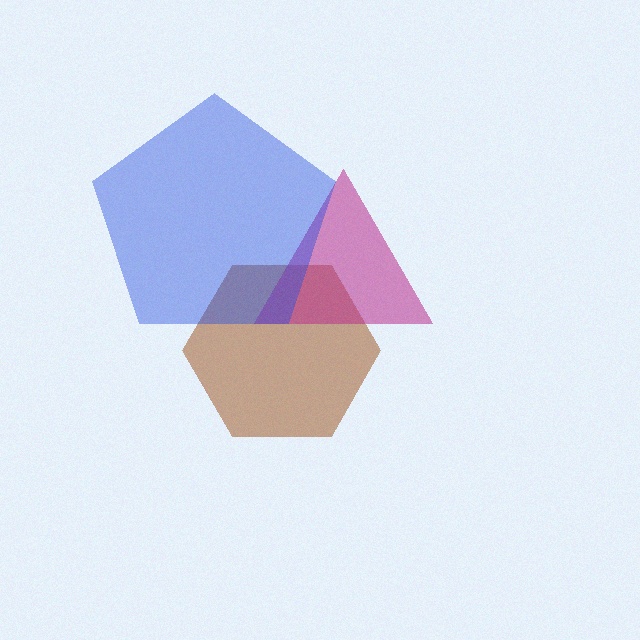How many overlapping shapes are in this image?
There are 3 overlapping shapes in the image.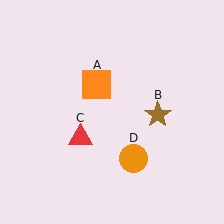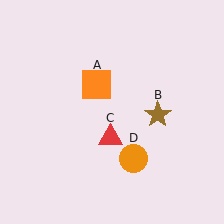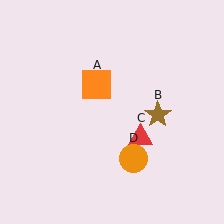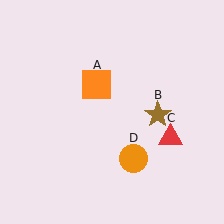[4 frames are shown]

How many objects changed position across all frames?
1 object changed position: red triangle (object C).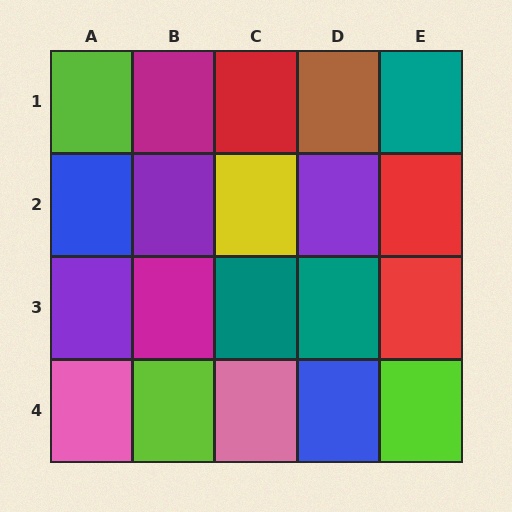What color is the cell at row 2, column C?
Yellow.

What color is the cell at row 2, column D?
Purple.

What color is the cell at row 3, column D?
Teal.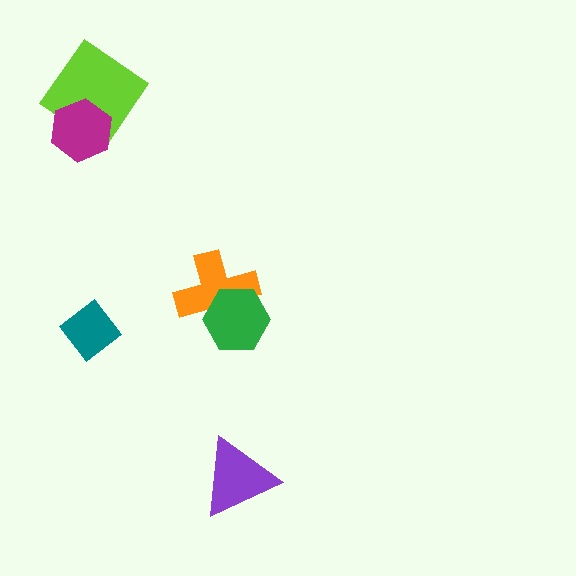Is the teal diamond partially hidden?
No, no other shape covers it.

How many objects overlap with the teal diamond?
0 objects overlap with the teal diamond.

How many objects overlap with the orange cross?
1 object overlaps with the orange cross.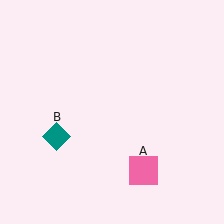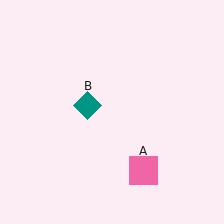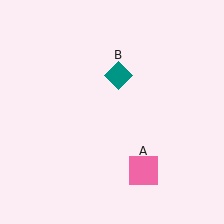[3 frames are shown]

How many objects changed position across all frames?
1 object changed position: teal diamond (object B).